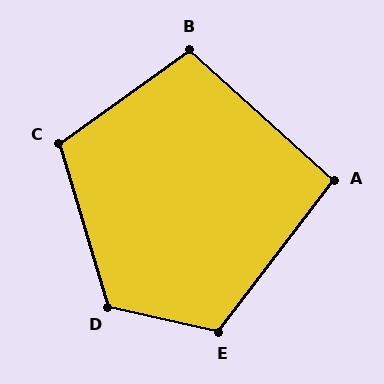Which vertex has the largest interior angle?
D, at approximately 120 degrees.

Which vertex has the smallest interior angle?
A, at approximately 95 degrees.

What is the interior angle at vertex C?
Approximately 109 degrees (obtuse).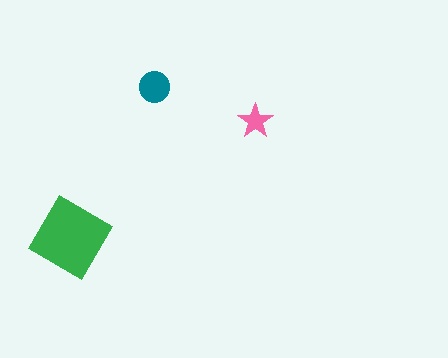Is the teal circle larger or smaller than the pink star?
Larger.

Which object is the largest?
The green diamond.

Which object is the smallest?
The pink star.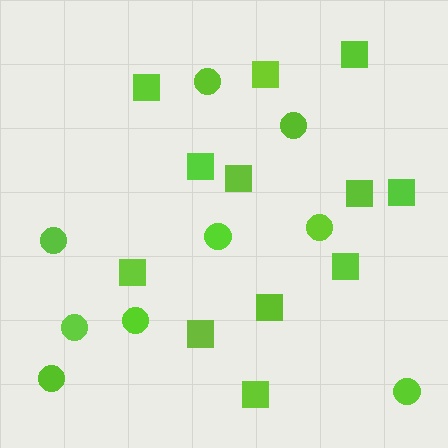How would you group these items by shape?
There are 2 groups: one group of circles (9) and one group of squares (12).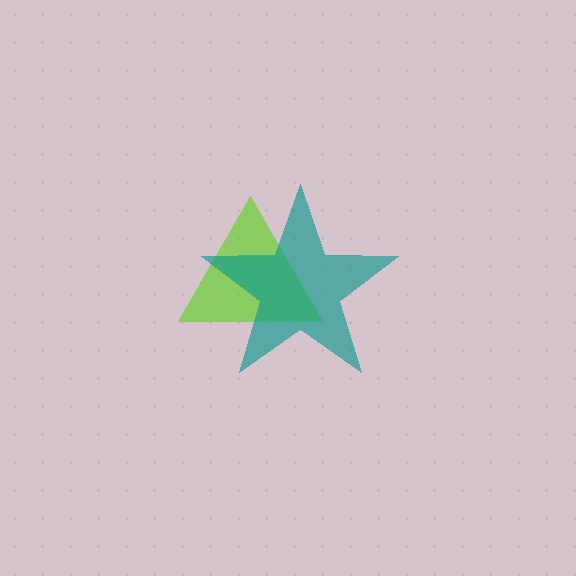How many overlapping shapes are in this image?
There are 2 overlapping shapes in the image.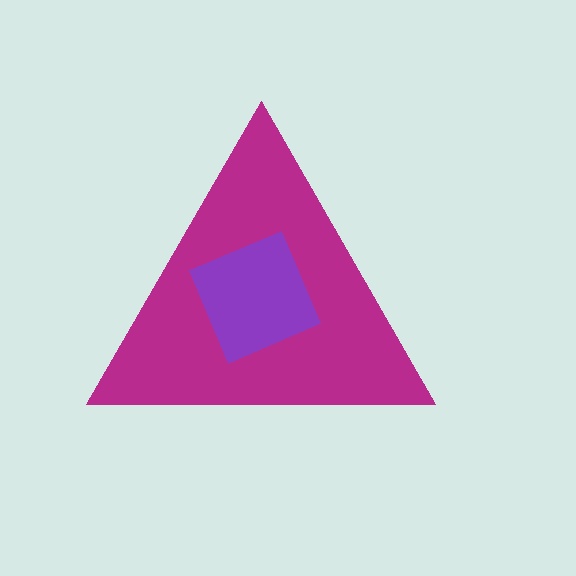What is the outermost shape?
The magenta triangle.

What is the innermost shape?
The purple square.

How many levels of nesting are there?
2.